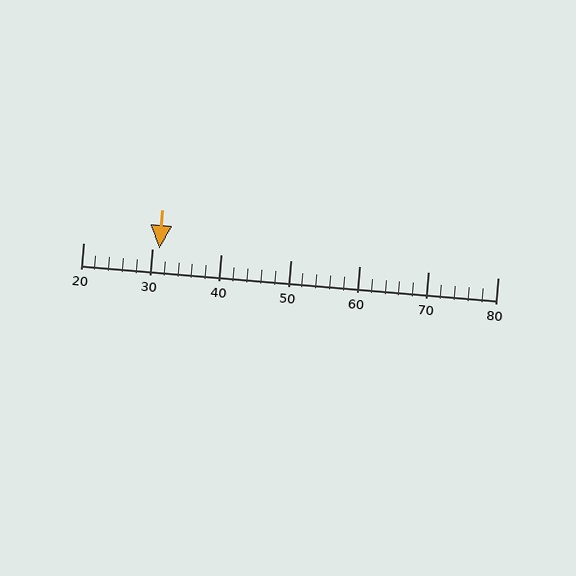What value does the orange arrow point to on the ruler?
The orange arrow points to approximately 31.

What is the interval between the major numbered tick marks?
The major tick marks are spaced 10 units apart.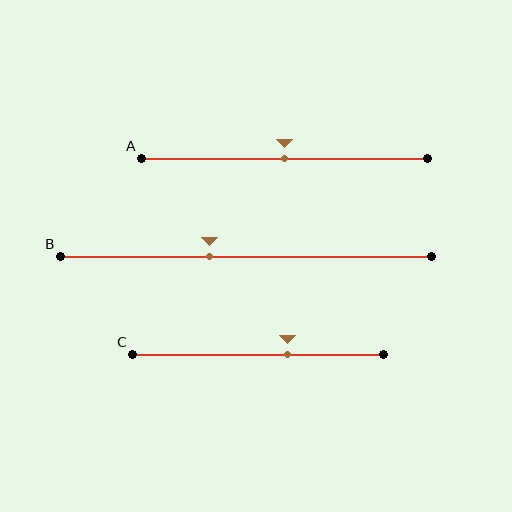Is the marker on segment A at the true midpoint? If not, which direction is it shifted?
Yes, the marker on segment A is at the true midpoint.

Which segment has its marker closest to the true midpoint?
Segment A has its marker closest to the true midpoint.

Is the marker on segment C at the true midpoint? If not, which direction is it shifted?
No, the marker on segment C is shifted to the right by about 12% of the segment length.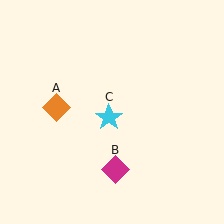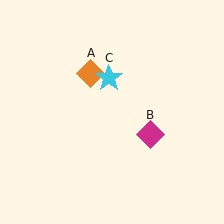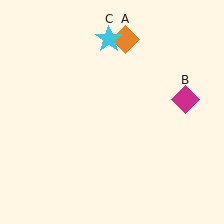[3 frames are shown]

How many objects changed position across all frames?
3 objects changed position: orange diamond (object A), magenta diamond (object B), cyan star (object C).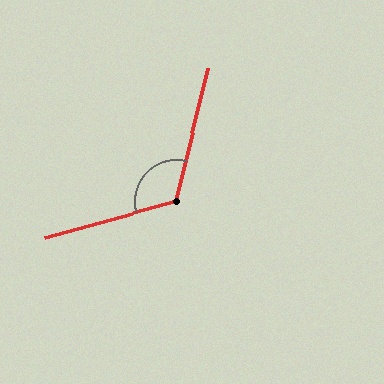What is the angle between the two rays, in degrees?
Approximately 119 degrees.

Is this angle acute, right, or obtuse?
It is obtuse.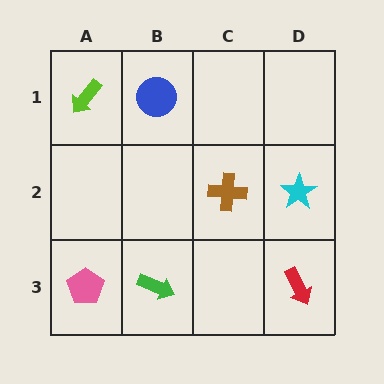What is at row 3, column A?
A pink pentagon.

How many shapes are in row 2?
2 shapes.